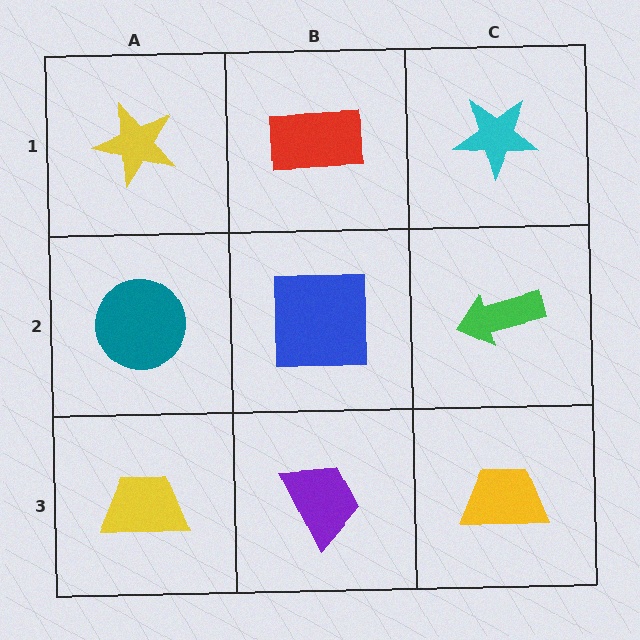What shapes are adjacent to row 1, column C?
A green arrow (row 2, column C), a red rectangle (row 1, column B).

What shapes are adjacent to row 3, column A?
A teal circle (row 2, column A), a purple trapezoid (row 3, column B).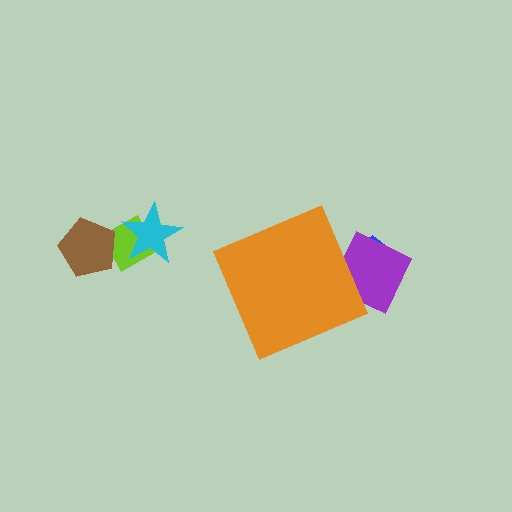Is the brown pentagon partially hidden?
No, the brown pentagon is fully visible.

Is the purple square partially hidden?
Yes, the purple square is partially hidden behind the orange diamond.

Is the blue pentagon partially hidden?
Yes, the blue pentagon is partially hidden behind the orange diamond.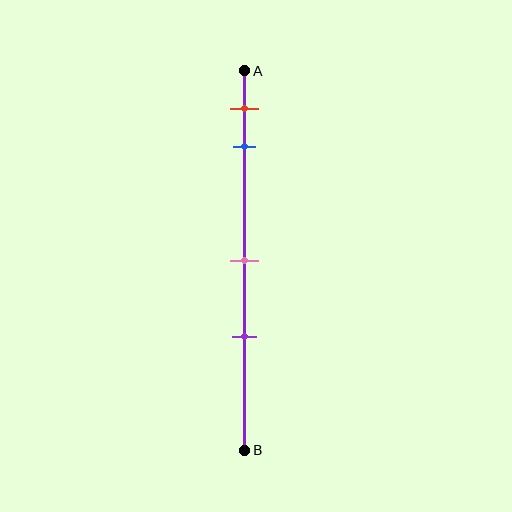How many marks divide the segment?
There are 4 marks dividing the segment.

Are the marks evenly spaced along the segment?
No, the marks are not evenly spaced.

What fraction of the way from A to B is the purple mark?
The purple mark is approximately 70% (0.7) of the way from A to B.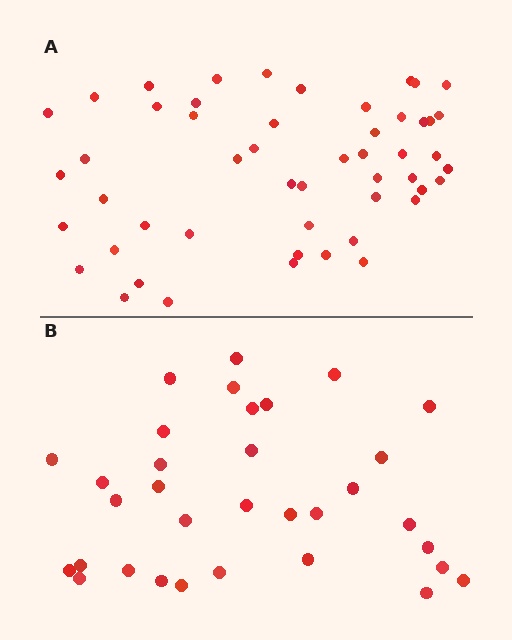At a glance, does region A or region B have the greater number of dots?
Region A (the top region) has more dots.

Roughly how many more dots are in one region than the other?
Region A has approximately 20 more dots than region B.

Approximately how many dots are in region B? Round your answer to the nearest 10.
About 30 dots. (The exact count is 33, which rounds to 30.)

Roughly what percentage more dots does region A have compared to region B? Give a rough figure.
About 55% more.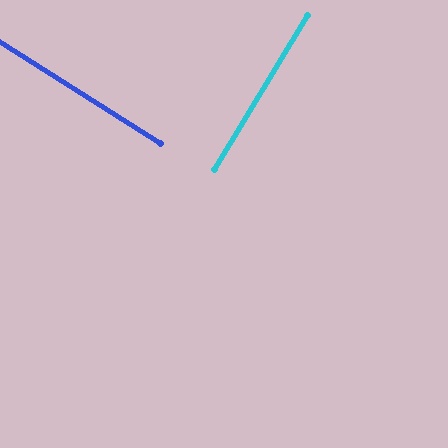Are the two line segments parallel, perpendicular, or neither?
Perpendicular — they meet at approximately 89°.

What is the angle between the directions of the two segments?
Approximately 89 degrees.